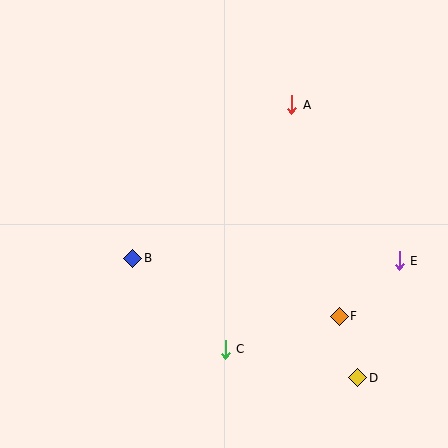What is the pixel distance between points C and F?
The distance between C and F is 118 pixels.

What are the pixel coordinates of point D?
Point D is at (358, 378).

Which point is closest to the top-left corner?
Point B is closest to the top-left corner.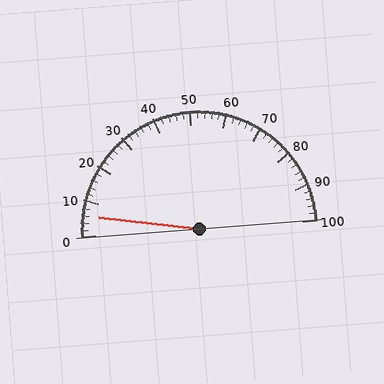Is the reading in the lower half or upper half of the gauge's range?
The reading is in the lower half of the range (0 to 100).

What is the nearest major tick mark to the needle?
The nearest major tick mark is 10.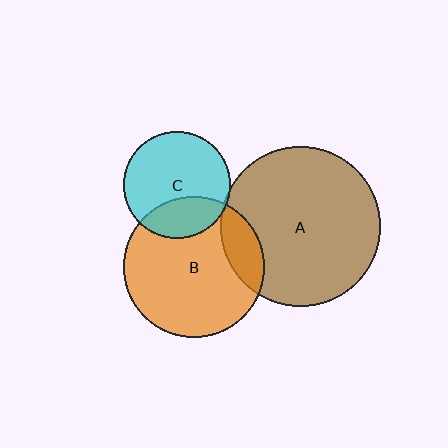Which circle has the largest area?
Circle A (brown).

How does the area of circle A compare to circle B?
Approximately 1.3 times.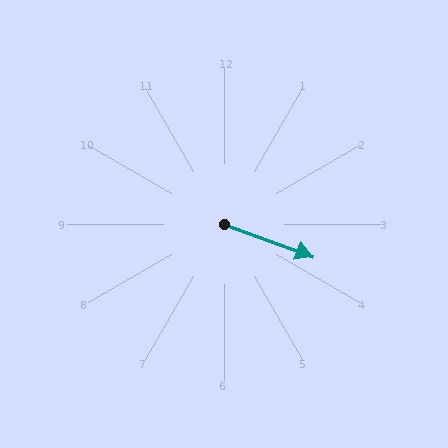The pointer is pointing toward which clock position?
Roughly 4 o'clock.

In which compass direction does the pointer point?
East.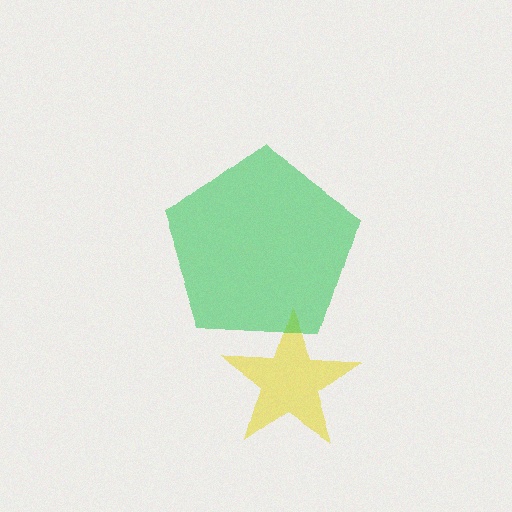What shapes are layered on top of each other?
The layered shapes are: a yellow star, a green pentagon.